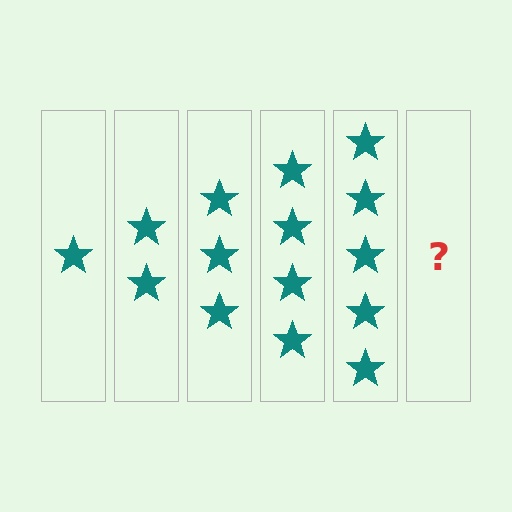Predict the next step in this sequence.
The next step is 6 stars.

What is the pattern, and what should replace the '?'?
The pattern is that each step adds one more star. The '?' should be 6 stars.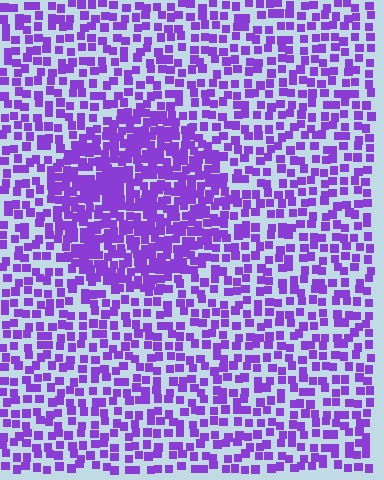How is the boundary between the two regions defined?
The boundary is defined by a change in element density (approximately 2.0x ratio). All elements are the same color, size, and shape.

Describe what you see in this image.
The image contains small purple elements arranged at two different densities. A circle-shaped region is visible where the elements are more densely packed than the surrounding area.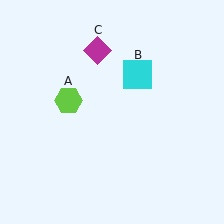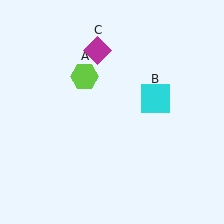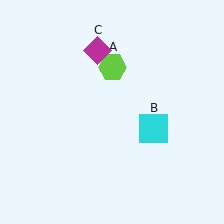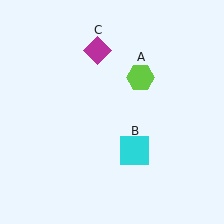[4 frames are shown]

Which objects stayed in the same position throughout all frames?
Magenta diamond (object C) remained stationary.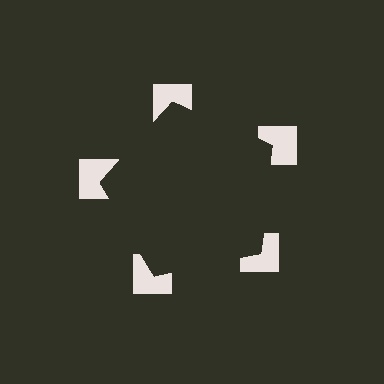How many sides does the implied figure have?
5 sides.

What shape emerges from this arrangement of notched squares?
An illusory pentagon — its edges are inferred from the aligned wedge cuts in the notched squares, not physically drawn.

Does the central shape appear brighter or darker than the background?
It typically appears slightly darker than the background, even though no actual brightness change is drawn.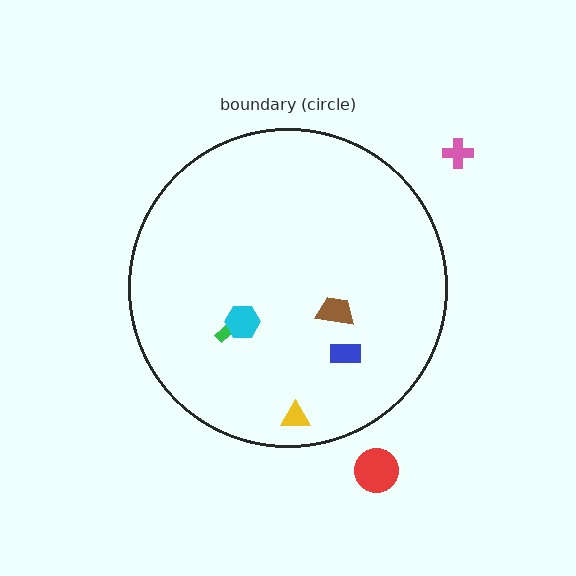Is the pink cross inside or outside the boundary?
Outside.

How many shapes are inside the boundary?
5 inside, 2 outside.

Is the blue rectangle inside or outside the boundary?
Inside.